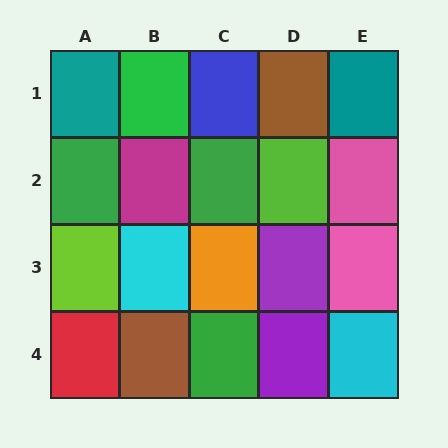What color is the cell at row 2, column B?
Magenta.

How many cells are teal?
2 cells are teal.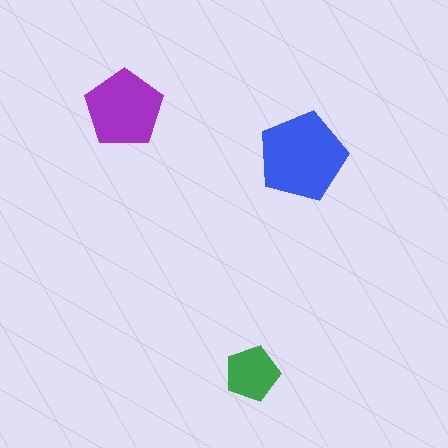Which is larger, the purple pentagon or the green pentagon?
The purple one.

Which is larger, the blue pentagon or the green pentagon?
The blue one.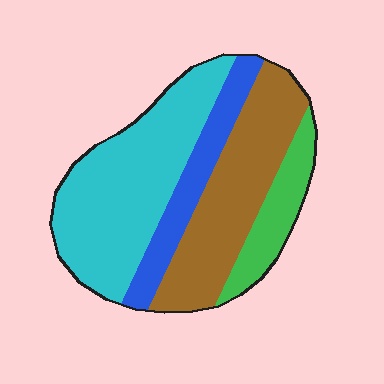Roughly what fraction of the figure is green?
Green covers about 15% of the figure.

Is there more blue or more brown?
Brown.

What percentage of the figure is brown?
Brown covers 31% of the figure.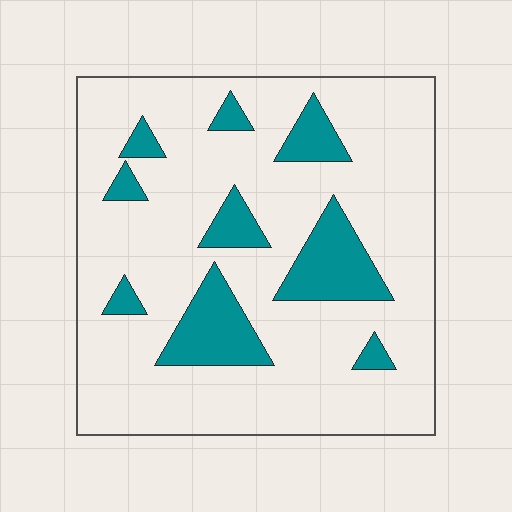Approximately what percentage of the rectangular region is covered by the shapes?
Approximately 20%.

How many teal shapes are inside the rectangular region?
9.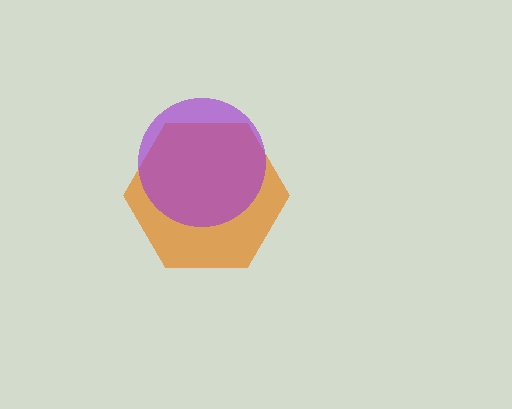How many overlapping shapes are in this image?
There are 2 overlapping shapes in the image.